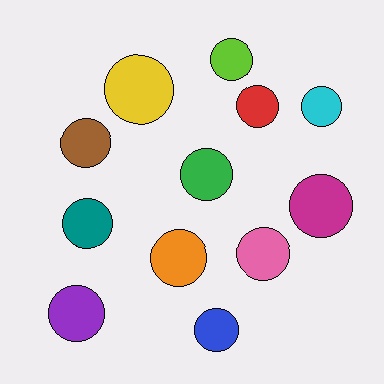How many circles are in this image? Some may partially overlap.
There are 12 circles.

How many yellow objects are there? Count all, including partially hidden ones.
There is 1 yellow object.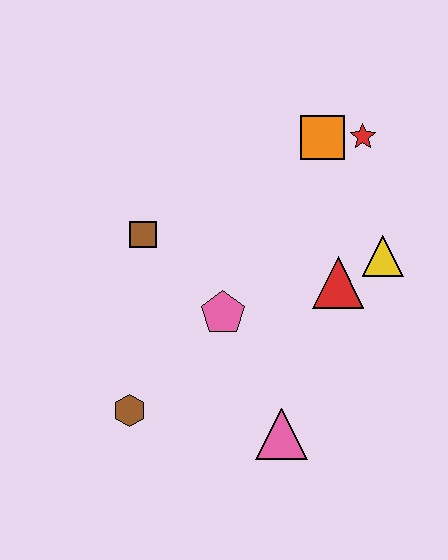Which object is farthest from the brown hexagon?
The red star is farthest from the brown hexagon.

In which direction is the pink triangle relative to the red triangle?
The pink triangle is below the red triangle.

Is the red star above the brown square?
Yes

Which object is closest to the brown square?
The pink pentagon is closest to the brown square.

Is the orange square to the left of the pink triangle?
No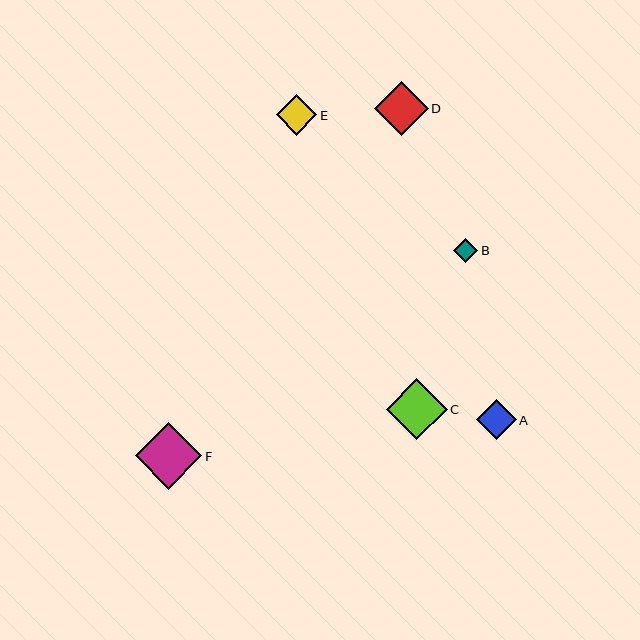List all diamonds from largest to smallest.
From largest to smallest: F, C, D, E, A, B.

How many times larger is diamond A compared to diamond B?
Diamond A is approximately 1.6 times the size of diamond B.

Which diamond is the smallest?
Diamond B is the smallest with a size of approximately 25 pixels.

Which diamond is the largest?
Diamond F is the largest with a size of approximately 67 pixels.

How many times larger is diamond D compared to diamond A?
Diamond D is approximately 1.3 times the size of diamond A.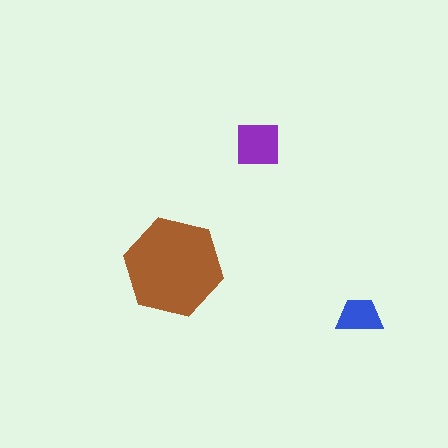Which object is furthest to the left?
The brown hexagon is leftmost.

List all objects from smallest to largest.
The blue trapezoid, the purple square, the brown hexagon.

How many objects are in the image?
There are 3 objects in the image.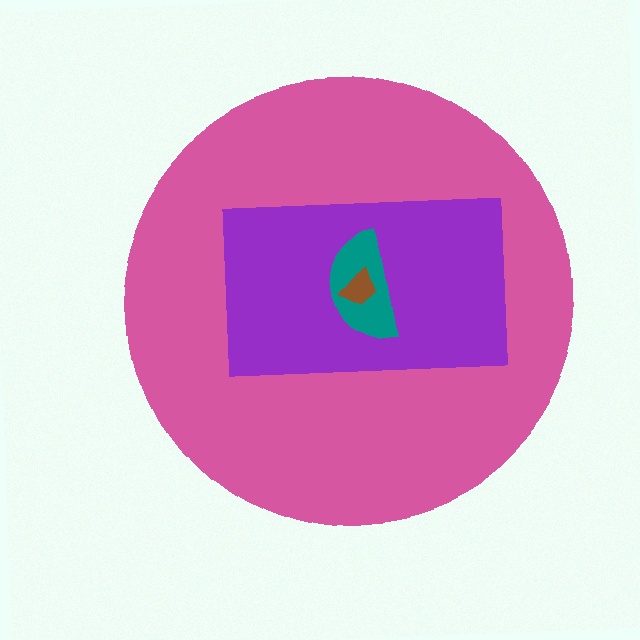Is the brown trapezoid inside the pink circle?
Yes.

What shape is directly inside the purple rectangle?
The teal semicircle.